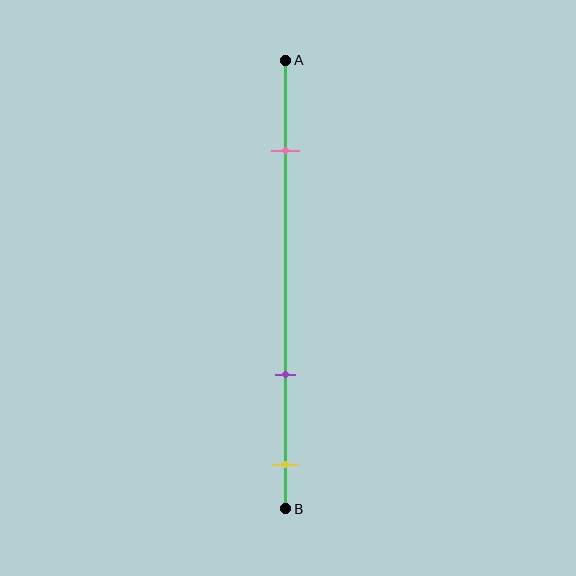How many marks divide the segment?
There are 3 marks dividing the segment.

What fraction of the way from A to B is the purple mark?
The purple mark is approximately 70% (0.7) of the way from A to B.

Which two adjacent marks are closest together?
The purple and yellow marks are the closest adjacent pair.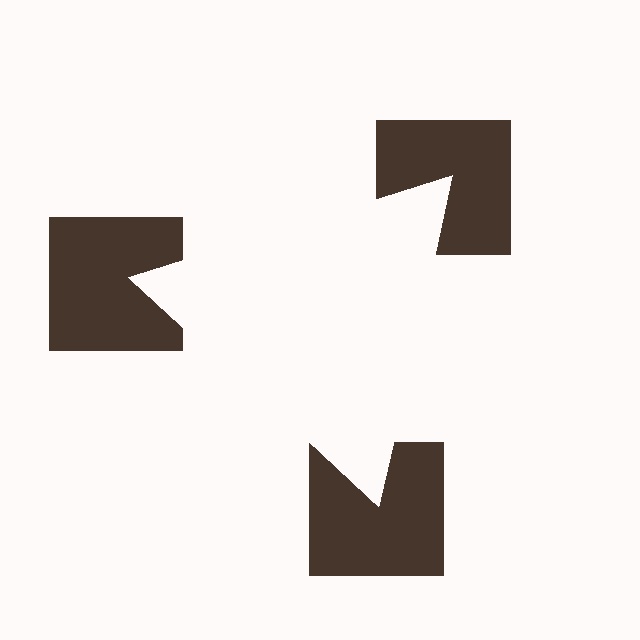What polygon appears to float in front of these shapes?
An illusory triangle — its edges are inferred from the aligned wedge cuts in the notched squares, not physically drawn.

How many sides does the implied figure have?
3 sides.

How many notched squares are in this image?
There are 3 — one at each vertex of the illusory triangle.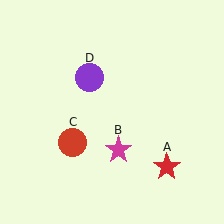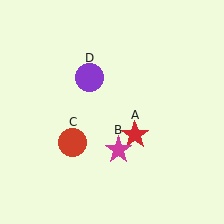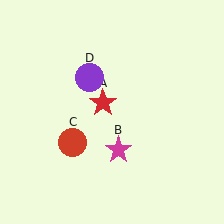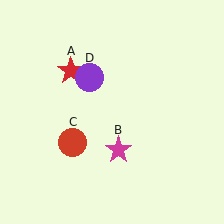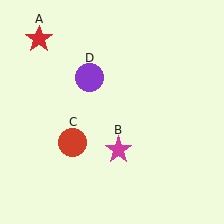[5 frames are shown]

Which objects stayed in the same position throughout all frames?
Magenta star (object B) and red circle (object C) and purple circle (object D) remained stationary.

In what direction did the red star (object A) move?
The red star (object A) moved up and to the left.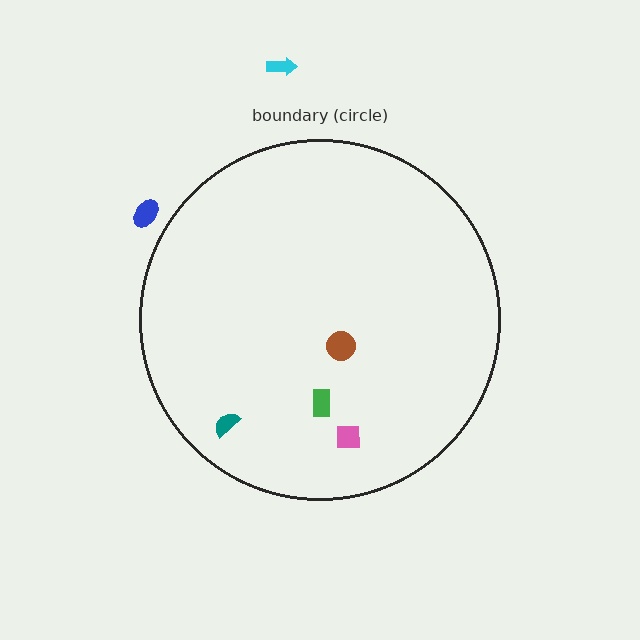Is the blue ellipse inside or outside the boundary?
Outside.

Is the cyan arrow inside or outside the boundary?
Outside.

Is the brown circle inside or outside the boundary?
Inside.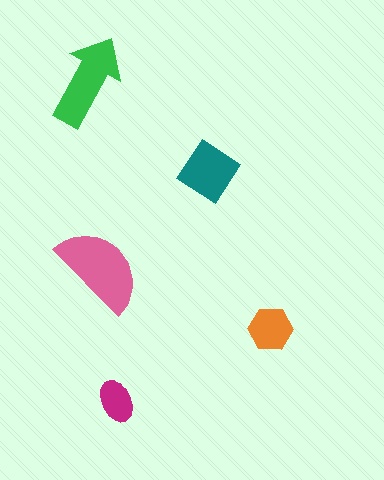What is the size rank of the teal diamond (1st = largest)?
3rd.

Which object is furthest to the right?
The orange hexagon is rightmost.